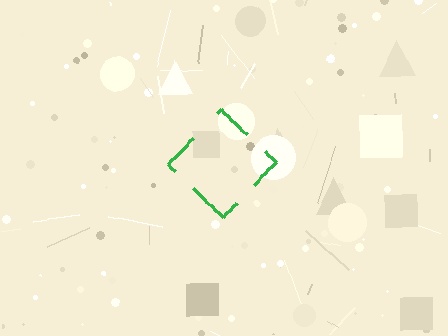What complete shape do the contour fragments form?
The contour fragments form a diamond.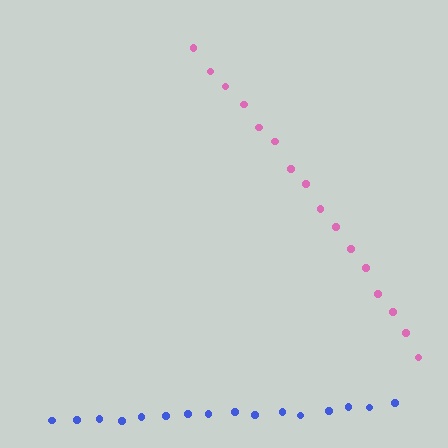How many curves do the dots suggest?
There are 2 distinct paths.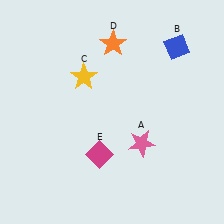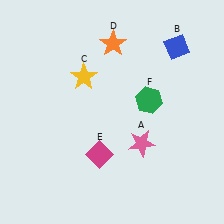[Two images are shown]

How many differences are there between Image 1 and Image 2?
There is 1 difference between the two images.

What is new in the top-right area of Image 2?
A green hexagon (F) was added in the top-right area of Image 2.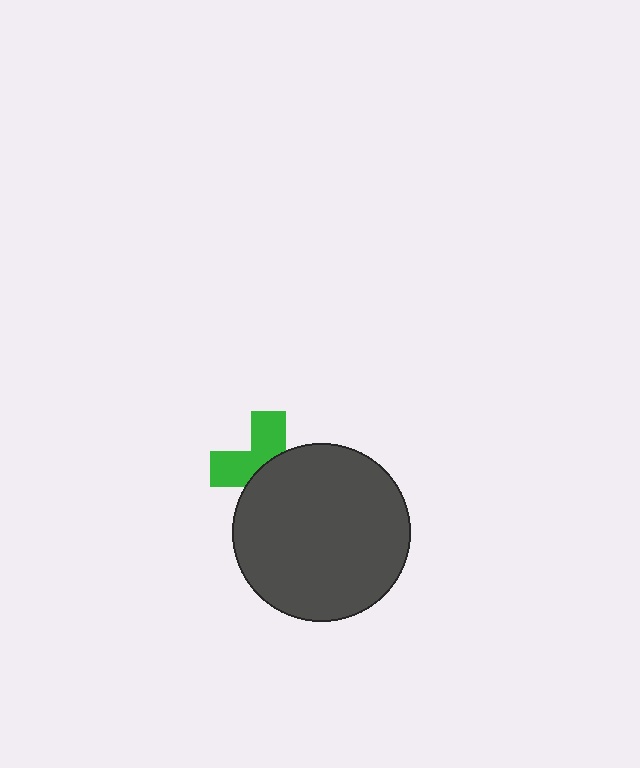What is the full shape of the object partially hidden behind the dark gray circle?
The partially hidden object is a green cross.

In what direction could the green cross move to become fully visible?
The green cross could move toward the upper-left. That would shift it out from behind the dark gray circle entirely.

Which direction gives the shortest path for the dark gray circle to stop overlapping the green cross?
Moving toward the lower-right gives the shortest separation.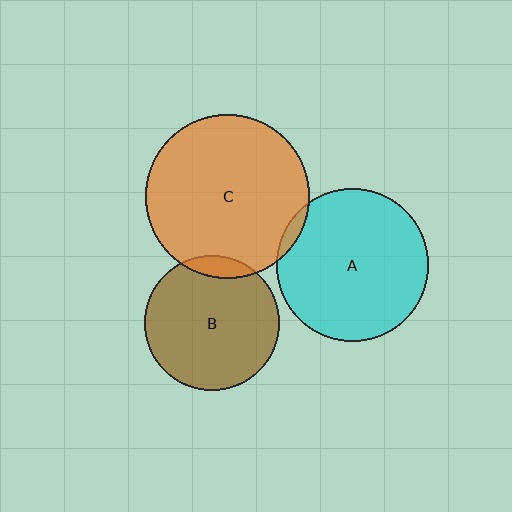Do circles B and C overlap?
Yes.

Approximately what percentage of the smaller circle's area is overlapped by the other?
Approximately 10%.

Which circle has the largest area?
Circle C (orange).